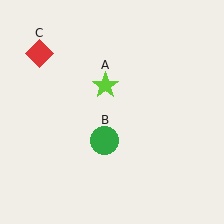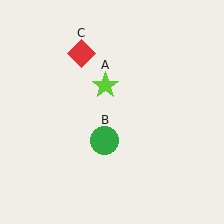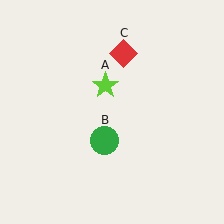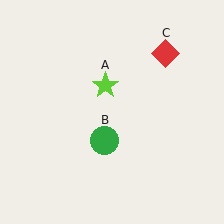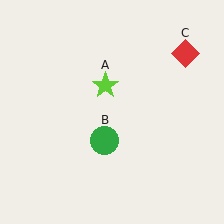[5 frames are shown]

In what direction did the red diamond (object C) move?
The red diamond (object C) moved right.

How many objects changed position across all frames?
1 object changed position: red diamond (object C).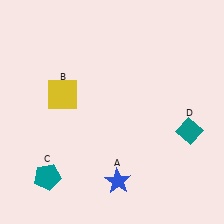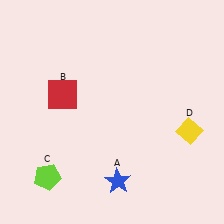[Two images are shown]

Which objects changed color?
B changed from yellow to red. C changed from teal to lime. D changed from teal to yellow.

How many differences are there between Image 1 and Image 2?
There are 3 differences between the two images.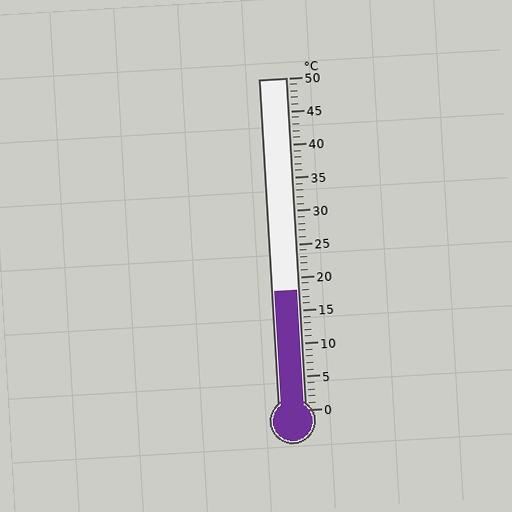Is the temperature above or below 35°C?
The temperature is below 35°C.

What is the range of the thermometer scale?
The thermometer scale ranges from 0°C to 50°C.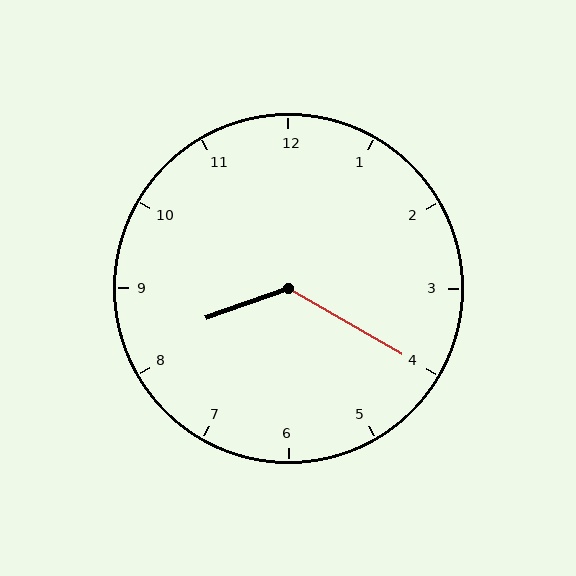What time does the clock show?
8:20.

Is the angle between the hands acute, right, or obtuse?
It is obtuse.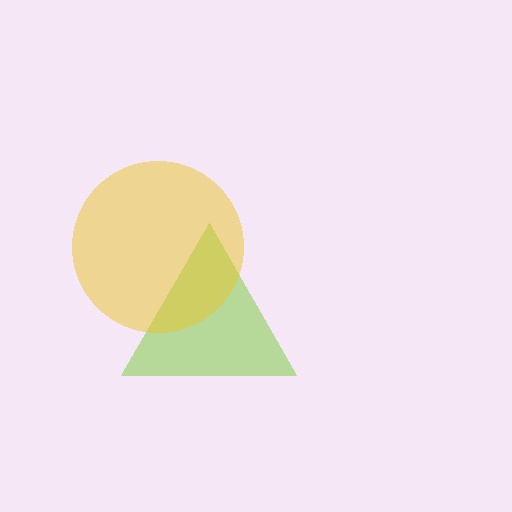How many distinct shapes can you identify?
There are 2 distinct shapes: a lime triangle, a yellow circle.